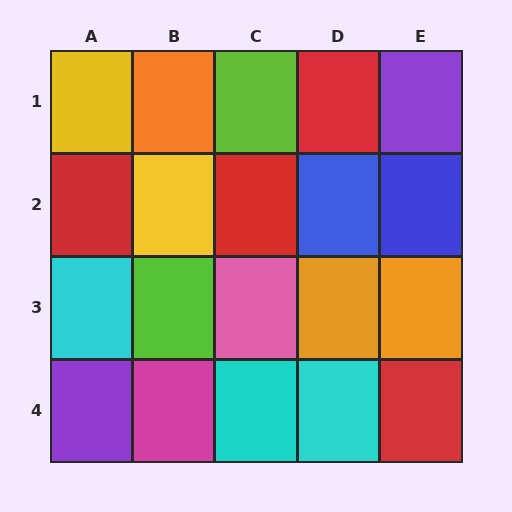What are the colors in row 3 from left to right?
Cyan, lime, pink, orange, orange.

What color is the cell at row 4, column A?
Purple.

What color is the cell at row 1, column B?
Orange.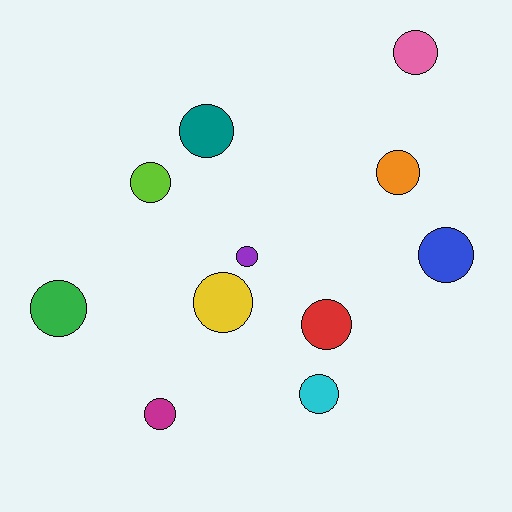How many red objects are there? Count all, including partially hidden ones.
There is 1 red object.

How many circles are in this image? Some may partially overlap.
There are 11 circles.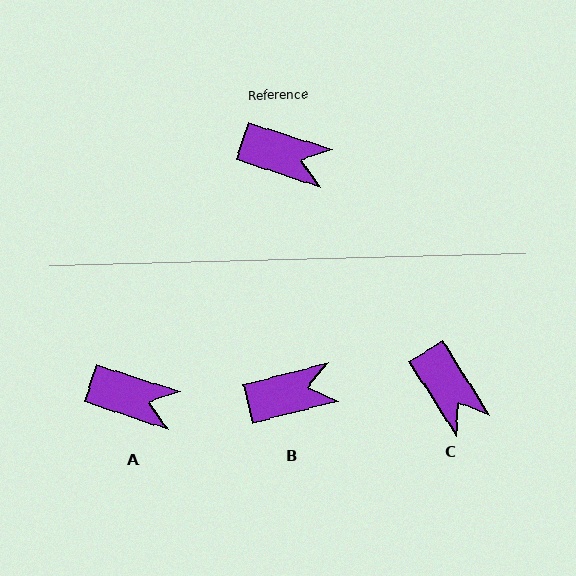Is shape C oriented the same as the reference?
No, it is off by about 40 degrees.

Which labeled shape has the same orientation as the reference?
A.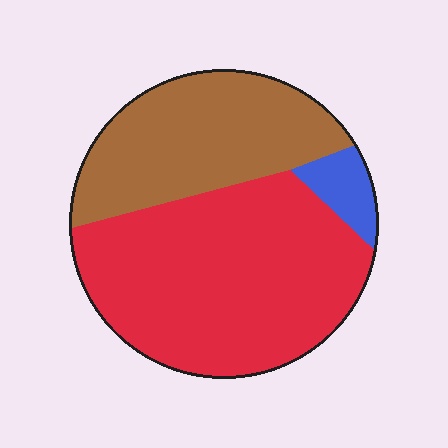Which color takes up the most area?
Red, at roughly 60%.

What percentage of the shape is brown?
Brown covers 35% of the shape.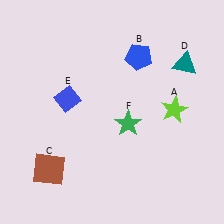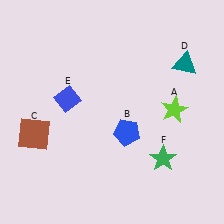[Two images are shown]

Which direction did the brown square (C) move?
The brown square (C) moved up.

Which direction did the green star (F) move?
The green star (F) moved right.